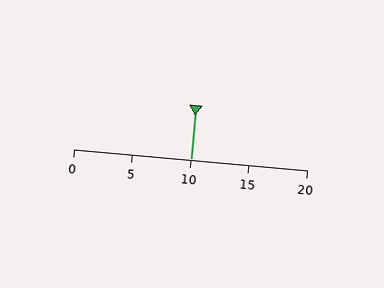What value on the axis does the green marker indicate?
The marker indicates approximately 10.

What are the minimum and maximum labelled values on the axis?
The axis runs from 0 to 20.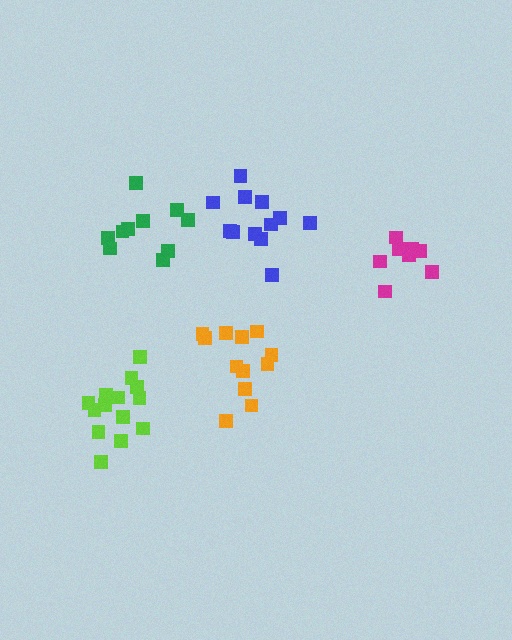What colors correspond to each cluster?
The clusters are colored: magenta, blue, orange, lime, green.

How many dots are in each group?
Group 1: 8 dots, Group 2: 12 dots, Group 3: 12 dots, Group 4: 14 dots, Group 5: 10 dots (56 total).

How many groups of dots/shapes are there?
There are 5 groups.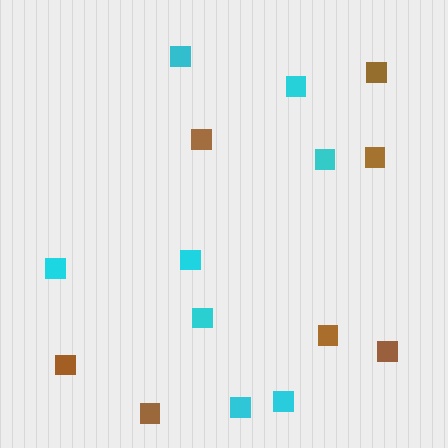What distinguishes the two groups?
There are 2 groups: one group of brown squares (7) and one group of cyan squares (8).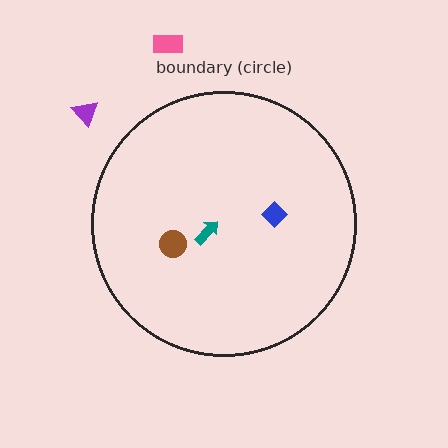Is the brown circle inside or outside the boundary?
Inside.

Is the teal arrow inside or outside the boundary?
Inside.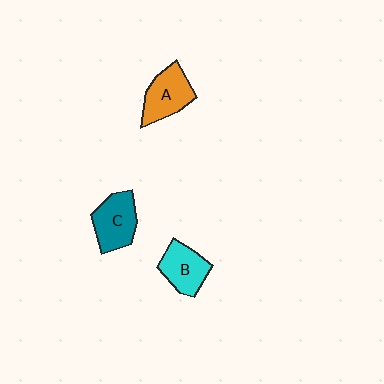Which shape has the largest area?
Shape C (teal).